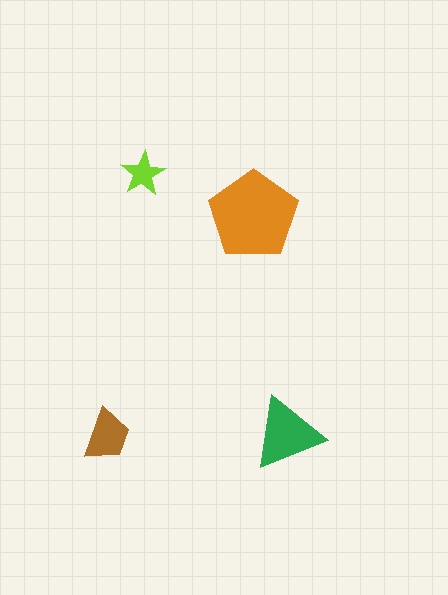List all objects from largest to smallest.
The orange pentagon, the green triangle, the brown trapezoid, the lime star.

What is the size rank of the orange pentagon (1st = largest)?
1st.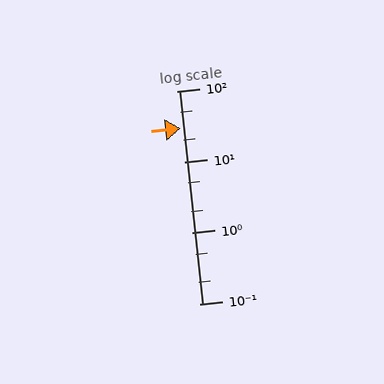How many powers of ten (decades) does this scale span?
The scale spans 3 decades, from 0.1 to 100.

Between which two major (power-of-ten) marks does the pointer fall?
The pointer is between 10 and 100.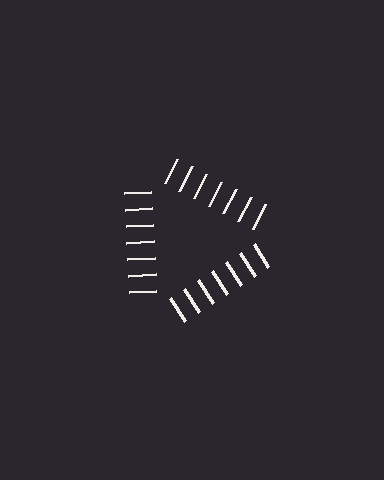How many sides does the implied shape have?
3 sides — the line-ends trace a triangle.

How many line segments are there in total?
21 — 7 along each of the 3 edges.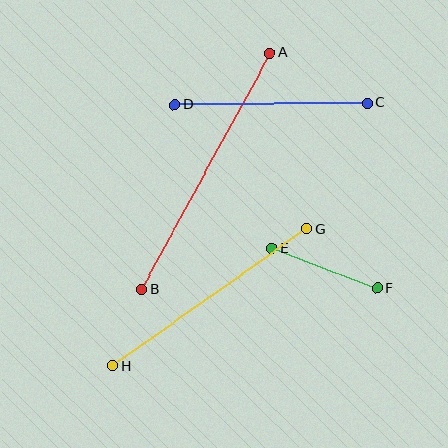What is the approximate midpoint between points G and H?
The midpoint is at approximately (210, 297) pixels.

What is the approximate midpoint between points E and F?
The midpoint is at approximately (324, 268) pixels.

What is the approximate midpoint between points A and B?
The midpoint is at approximately (206, 171) pixels.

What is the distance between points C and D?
The distance is approximately 193 pixels.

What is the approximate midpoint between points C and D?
The midpoint is at approximately (271, 104) pixels.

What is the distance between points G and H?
The distance is approximately 238 pixels.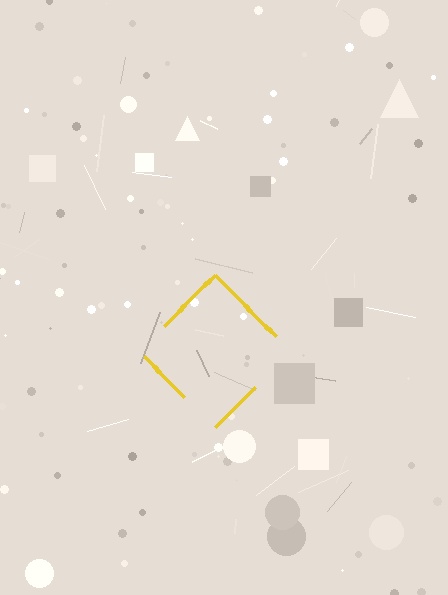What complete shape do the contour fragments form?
The contour fragments form a diamond.